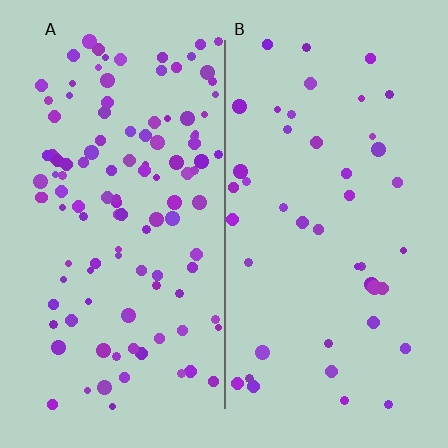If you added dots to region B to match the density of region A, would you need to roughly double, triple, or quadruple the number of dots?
Approximately triple.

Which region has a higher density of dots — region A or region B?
A (the left).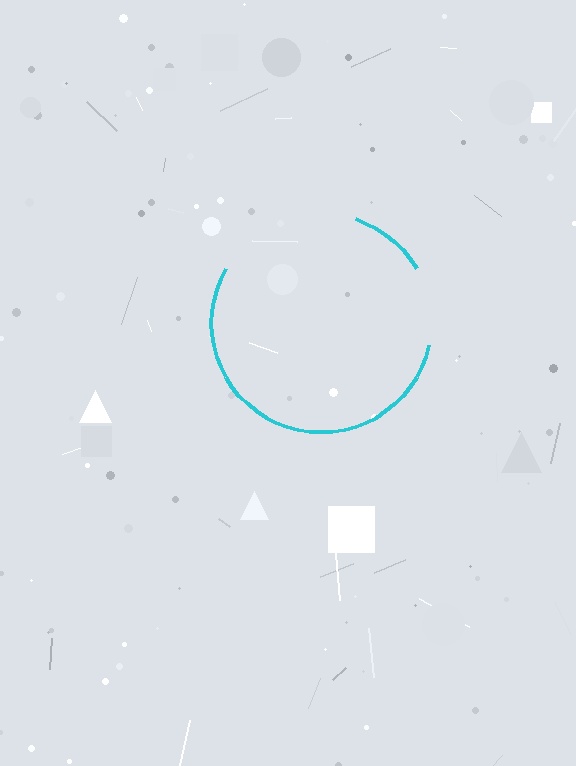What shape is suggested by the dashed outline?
The dashed outline suggests a circle.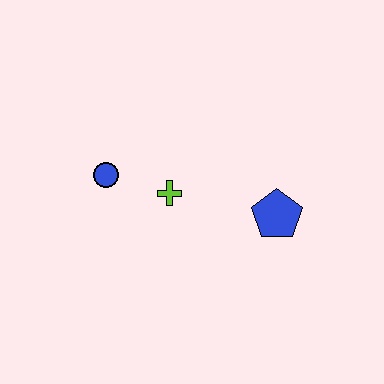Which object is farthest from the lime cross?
The blue pentagon is farthest from the lime cross.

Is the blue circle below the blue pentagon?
No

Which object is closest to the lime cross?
The blue circle is closest to the lime cross.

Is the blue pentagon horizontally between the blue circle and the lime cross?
No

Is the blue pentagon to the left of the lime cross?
No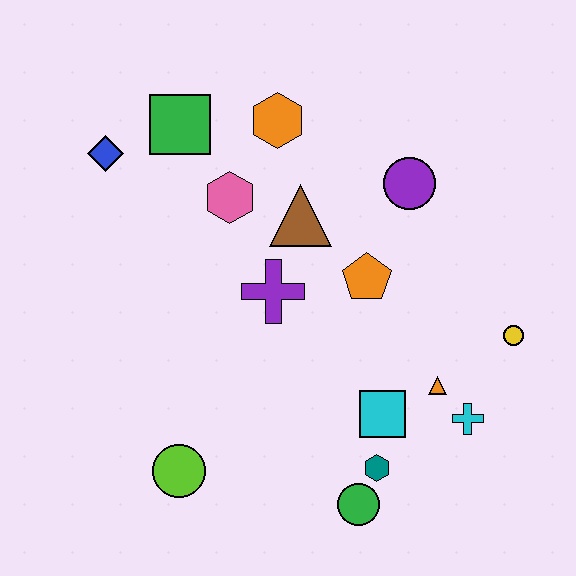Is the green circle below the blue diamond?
Yes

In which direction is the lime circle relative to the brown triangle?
The lime circle is below the brown triangle.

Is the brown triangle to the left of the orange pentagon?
Yes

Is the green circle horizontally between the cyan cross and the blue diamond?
Yes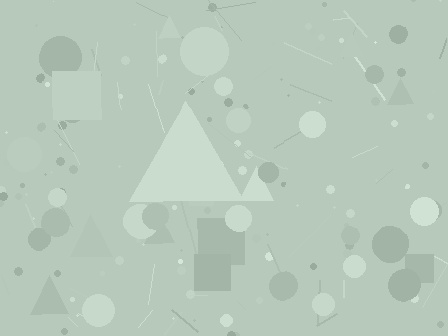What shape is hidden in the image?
A triangle is hidden in the image.